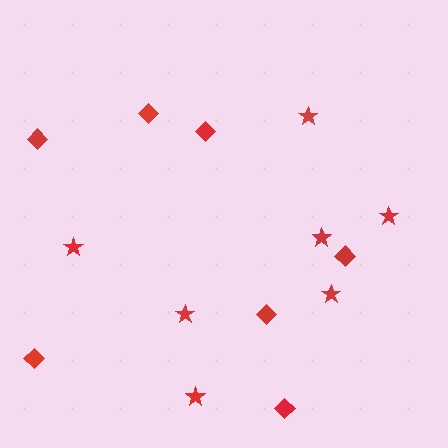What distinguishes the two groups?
There are 2 groups: one group of stars (7) and one group of diamonds (7).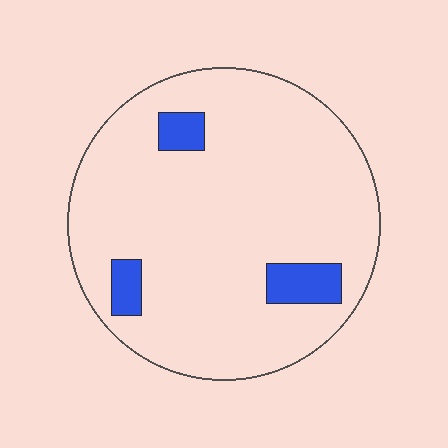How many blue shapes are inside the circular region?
3.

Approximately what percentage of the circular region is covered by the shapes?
Approximately 10%.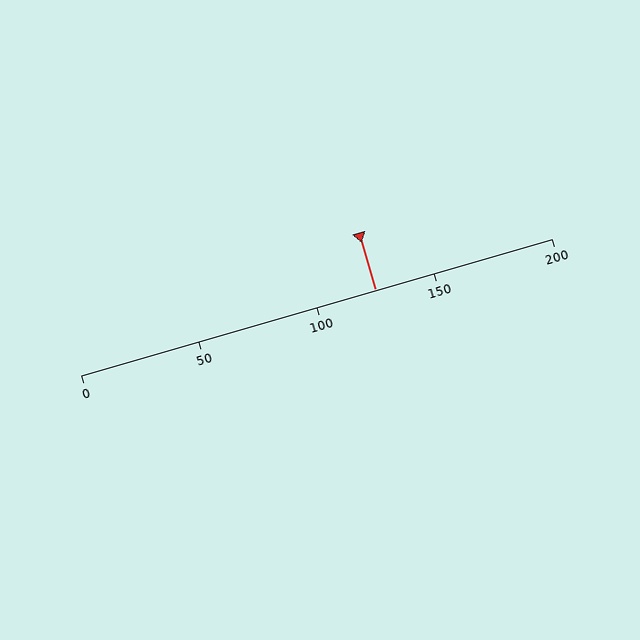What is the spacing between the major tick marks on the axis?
The major ticks are spaced 50 apart.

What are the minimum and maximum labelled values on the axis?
The axis runs from 0 to 200.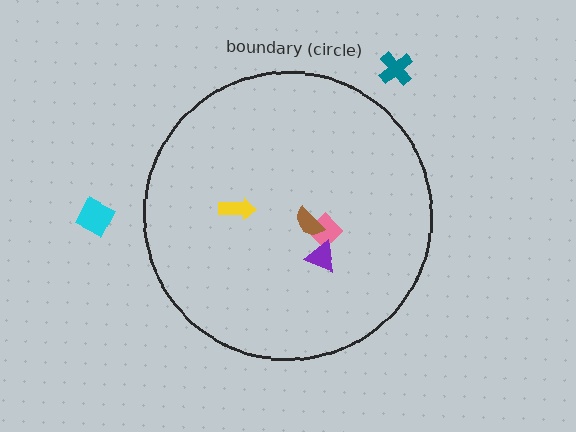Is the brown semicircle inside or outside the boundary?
Inside.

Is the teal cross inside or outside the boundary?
Outside.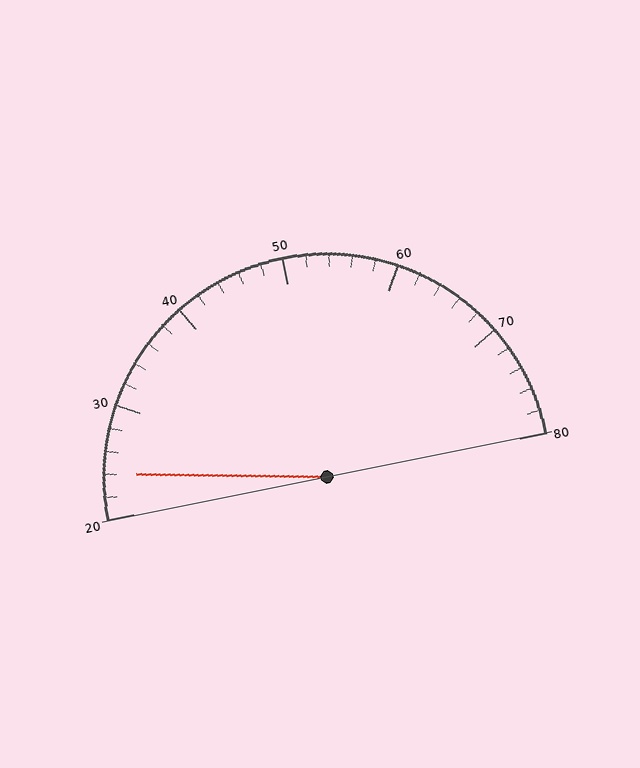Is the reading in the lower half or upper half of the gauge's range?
The reading is in the lower half of the range (20 to 80).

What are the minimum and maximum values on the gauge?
The gauge ranges from 20 to 80.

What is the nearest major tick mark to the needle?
The nearest major tick mark is 20.